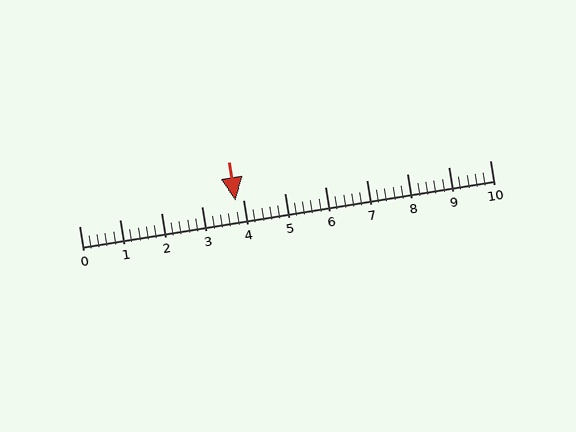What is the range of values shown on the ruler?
The ruler shows values from 0 to 10.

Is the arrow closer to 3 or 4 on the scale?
The arrow is closer to 4.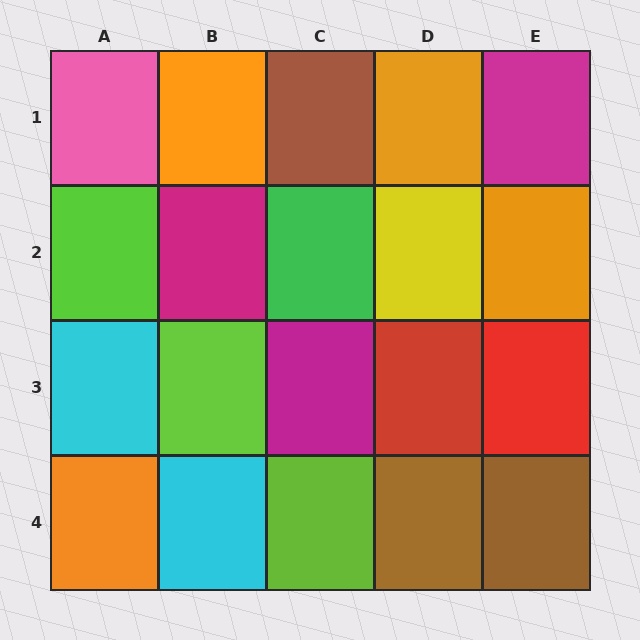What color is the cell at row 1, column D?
Orange.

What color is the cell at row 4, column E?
Brown.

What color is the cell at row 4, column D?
Brown.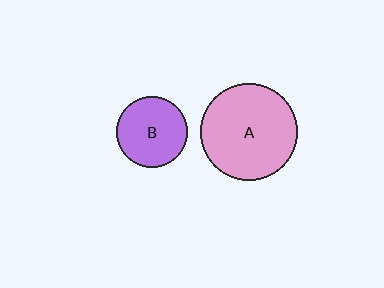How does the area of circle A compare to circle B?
Approximately 1.9 times.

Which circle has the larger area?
Circle A (pink).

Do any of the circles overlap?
No, none of the circles overlap.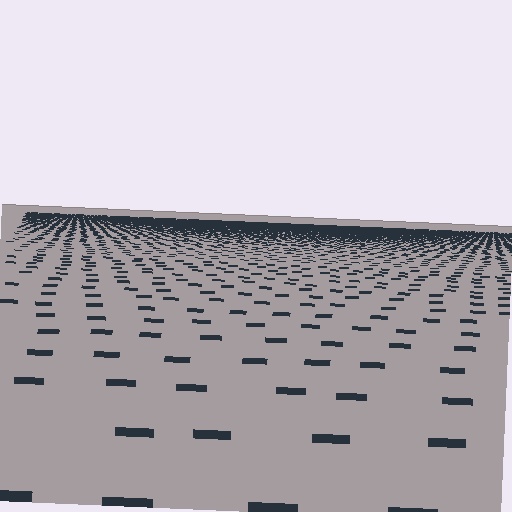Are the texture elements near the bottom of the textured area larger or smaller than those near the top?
Larger. Near the bottom, elements are closer to the viewer and appear at a bigger on-screen size.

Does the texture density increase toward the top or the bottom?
Density increases toward the top.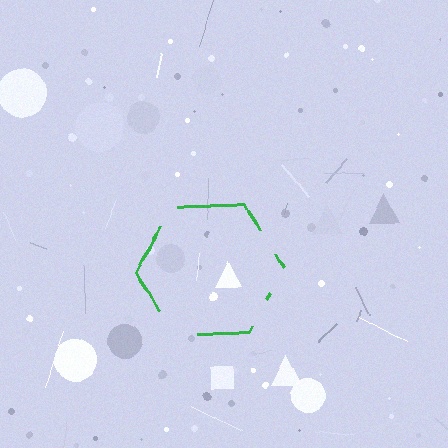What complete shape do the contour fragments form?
The contour fragments form a hexagon.